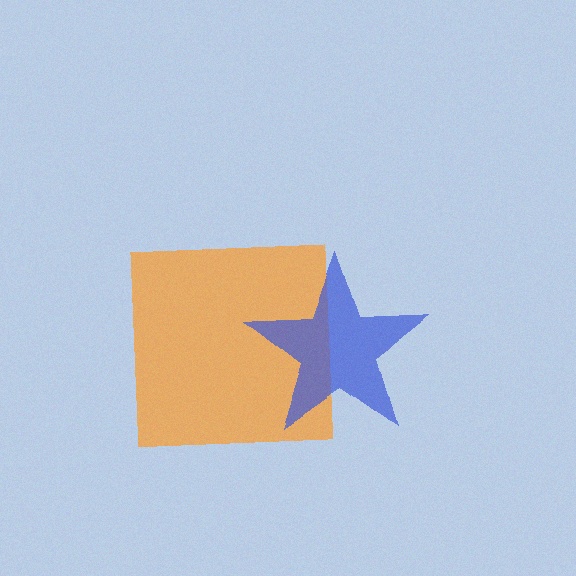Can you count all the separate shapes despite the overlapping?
Yes, there are 2 separate shapes.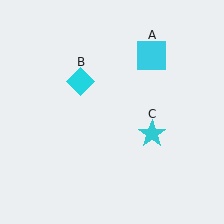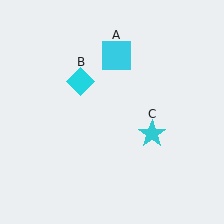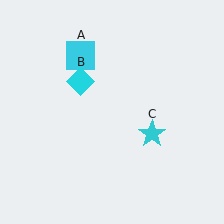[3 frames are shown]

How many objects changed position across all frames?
1 object changed position: cyan square (object A).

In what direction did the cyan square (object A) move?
The cyan square (object A) moved left.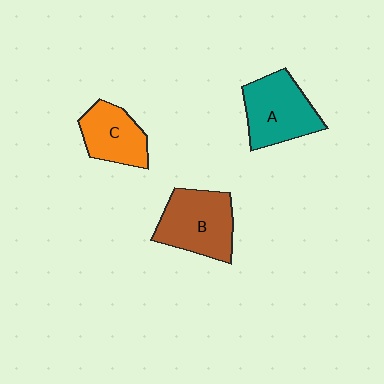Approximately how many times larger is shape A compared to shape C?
Approximately 1.3 times.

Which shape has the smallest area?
Shape C (orange).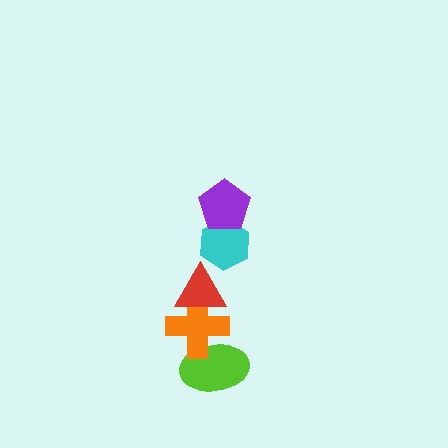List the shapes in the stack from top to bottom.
From top to bottom: the purple pentagon, the cyan hexagon, the red triangle, the orange cross, the lime ellipse.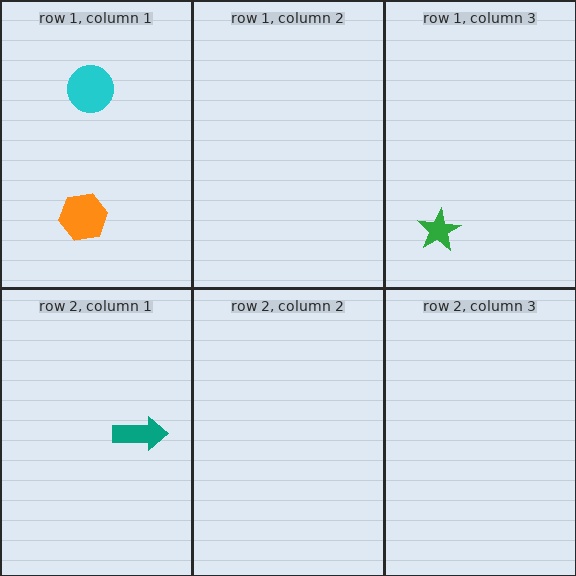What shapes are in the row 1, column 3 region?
The green star.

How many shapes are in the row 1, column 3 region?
1.